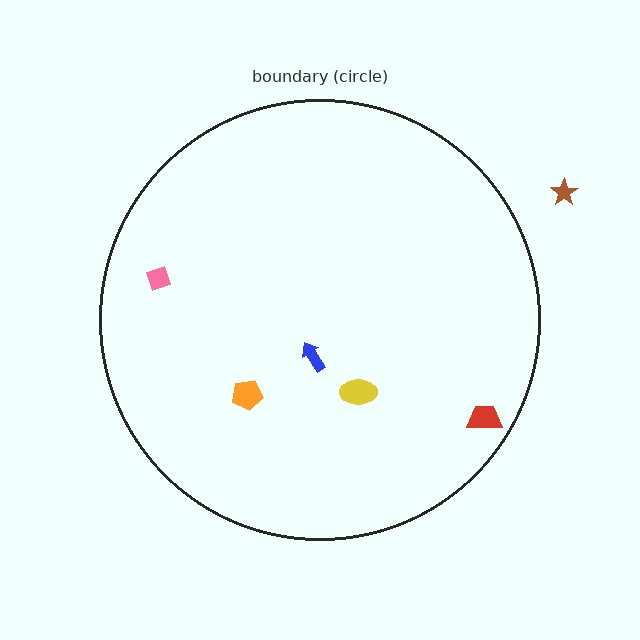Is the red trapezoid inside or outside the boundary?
Inside.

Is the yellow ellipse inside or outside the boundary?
Inside.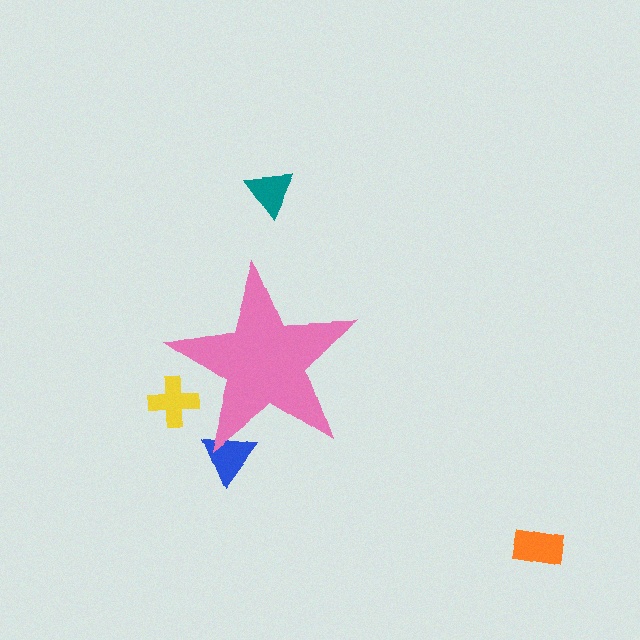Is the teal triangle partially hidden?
No, the teal triangle is fully visible.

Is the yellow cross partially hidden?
Yes, the yellow cross is partially hidden behind the pink star.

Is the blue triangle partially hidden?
Yes, the blue triangle is partially hidden behind the pink star.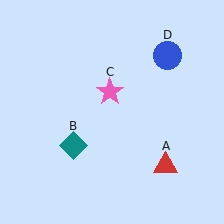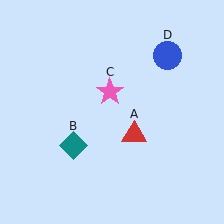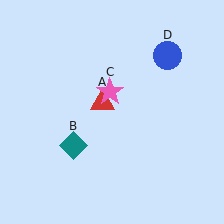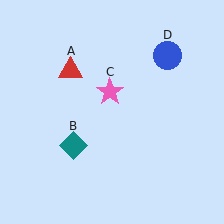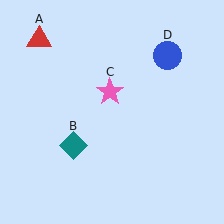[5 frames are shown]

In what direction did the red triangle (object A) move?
The red triangle (object A) moved up and to the left.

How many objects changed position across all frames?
1 object changed position: red triangle (object A).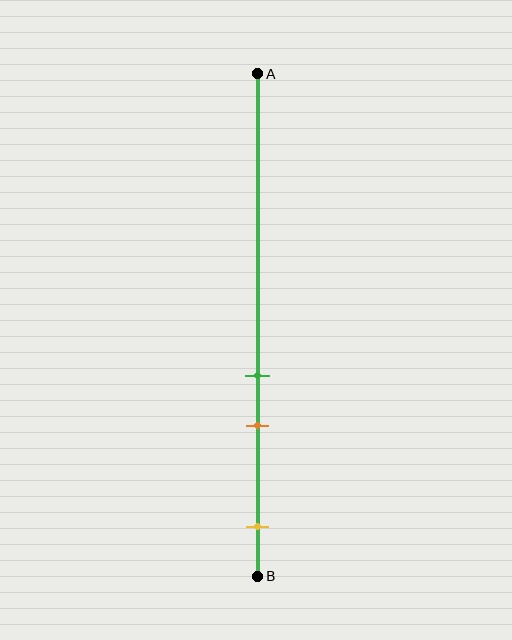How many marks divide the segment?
There are 3 marks dividing the segment.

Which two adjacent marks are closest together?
The green and orange marks are the closest adjacent pair.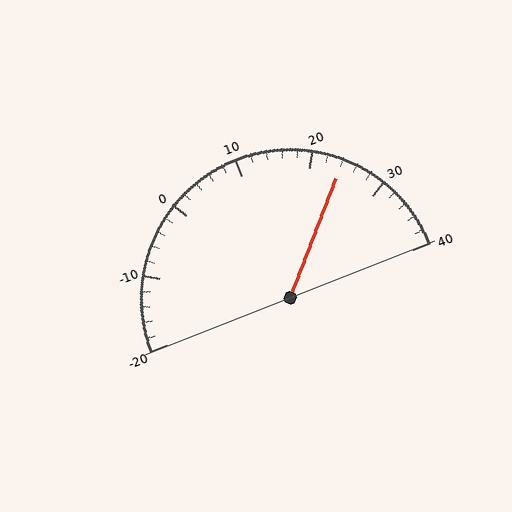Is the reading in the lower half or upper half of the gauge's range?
The reading is in the upper half of the range (-20 to 40).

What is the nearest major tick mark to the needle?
The nearest major tick mark is 20.